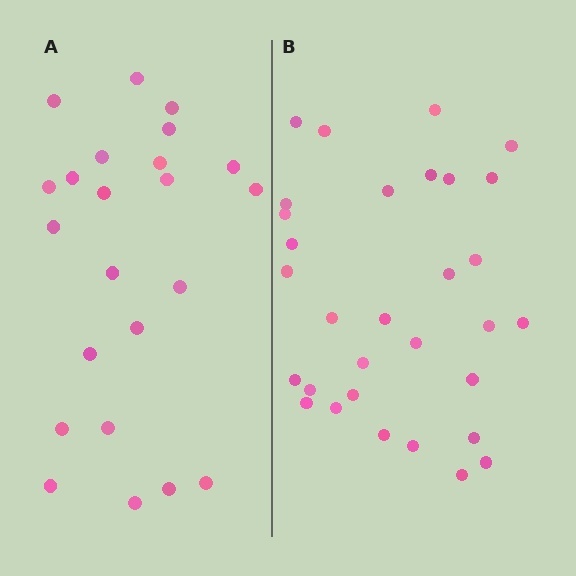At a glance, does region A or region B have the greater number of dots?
Region B (the right region) has more dots.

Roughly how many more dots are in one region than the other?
Region B has roughly 8 or so more dots than region A.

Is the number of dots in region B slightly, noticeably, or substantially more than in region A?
Region B has noticeably more, but not dramatically so. The ratio is roughly 1.3 to 1.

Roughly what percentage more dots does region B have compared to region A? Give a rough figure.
About 35% more.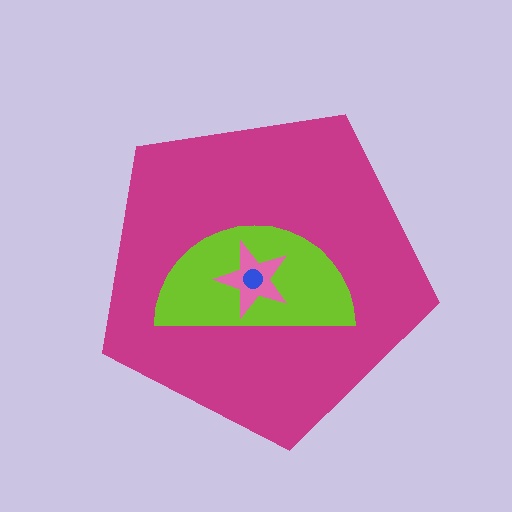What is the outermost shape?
The magenta pentagon.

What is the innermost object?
The blue circle.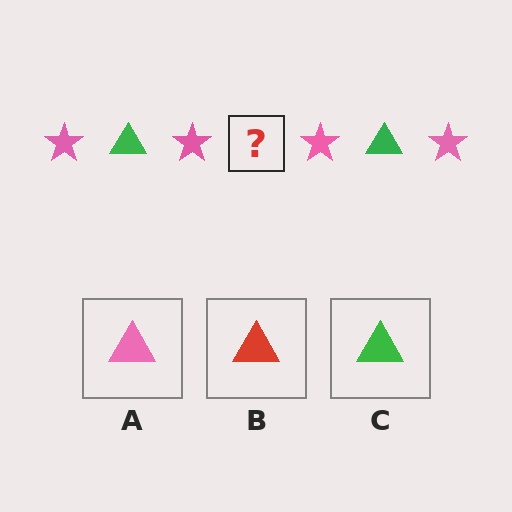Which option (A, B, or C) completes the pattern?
C.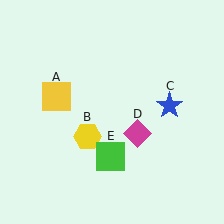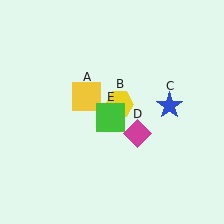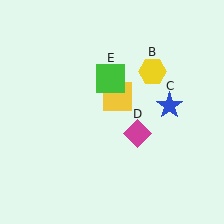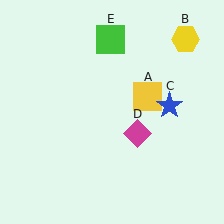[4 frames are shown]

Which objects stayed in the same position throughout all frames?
Blue star (object C) and magenta diamond (object D) remained stationary.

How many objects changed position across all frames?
3 objects changed position: yellow square (object A), yellow hexagon (object B), green square (object E).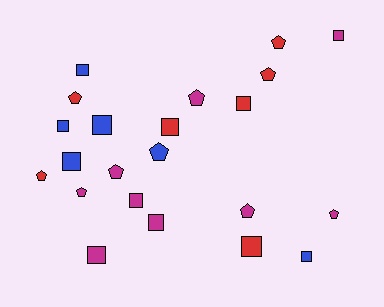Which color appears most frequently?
Magenta, with 9 objects.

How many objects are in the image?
There are 22 objects.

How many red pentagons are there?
There are 4 red pentagons.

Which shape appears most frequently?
Square, with 12 objects.